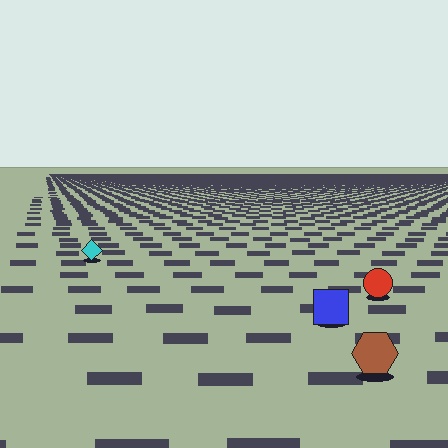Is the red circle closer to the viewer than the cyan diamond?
Yes. The red circle is closer — you can tell from the texture gradient: the ground texture is coarser near it.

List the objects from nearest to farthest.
From nearest to farthest: the brown hexagon, the blue square, the red circle, the cyan diamond.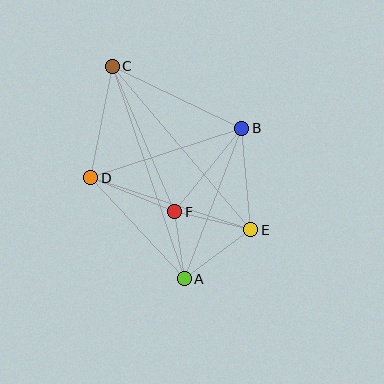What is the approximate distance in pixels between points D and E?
The distance between D and E is approximately 168 pixels.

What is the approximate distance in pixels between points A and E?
The distance between A and E is approximately 82 pixels.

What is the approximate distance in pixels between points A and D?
The distance between A and D is approximately 137 pixels.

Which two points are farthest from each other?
Points A and C are farthest from each other.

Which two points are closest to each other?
Points A and F are closest to each other.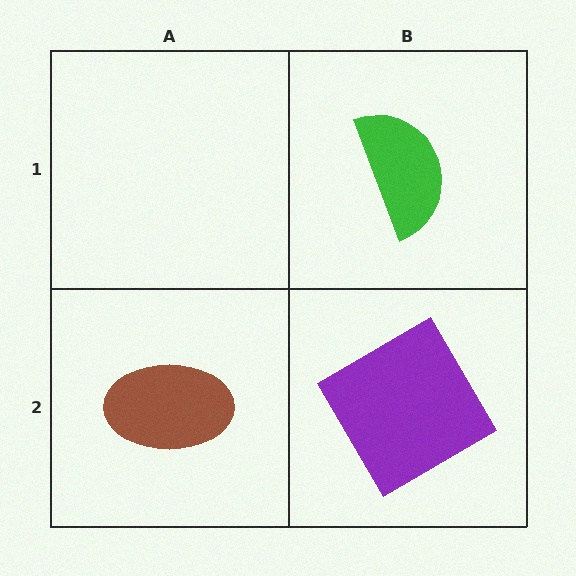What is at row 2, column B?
A purple diamond.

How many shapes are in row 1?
1 shape.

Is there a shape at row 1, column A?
No, that cell is empty.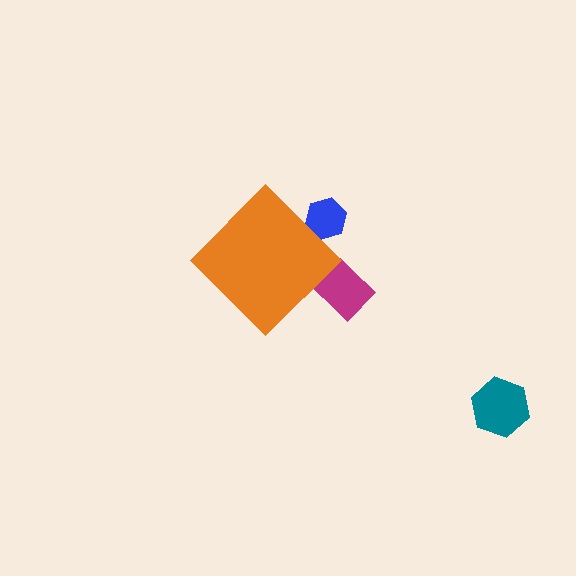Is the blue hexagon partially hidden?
Yes, the blue hexagon is partially hidden behind the orange diamond.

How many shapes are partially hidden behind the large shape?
2 shapes are partially hidden.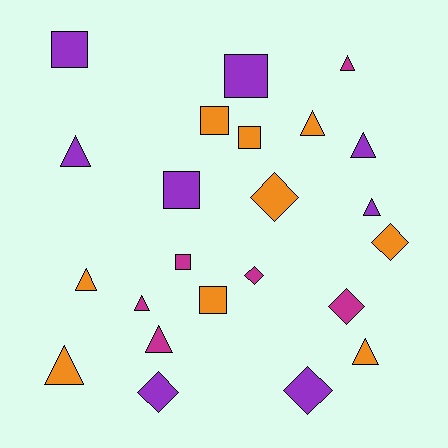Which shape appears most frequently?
Triangle, with 10 objects.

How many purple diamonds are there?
There are 2 purple diamonds.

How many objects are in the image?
There are 23 objects.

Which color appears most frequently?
Orange, with 9 objects.